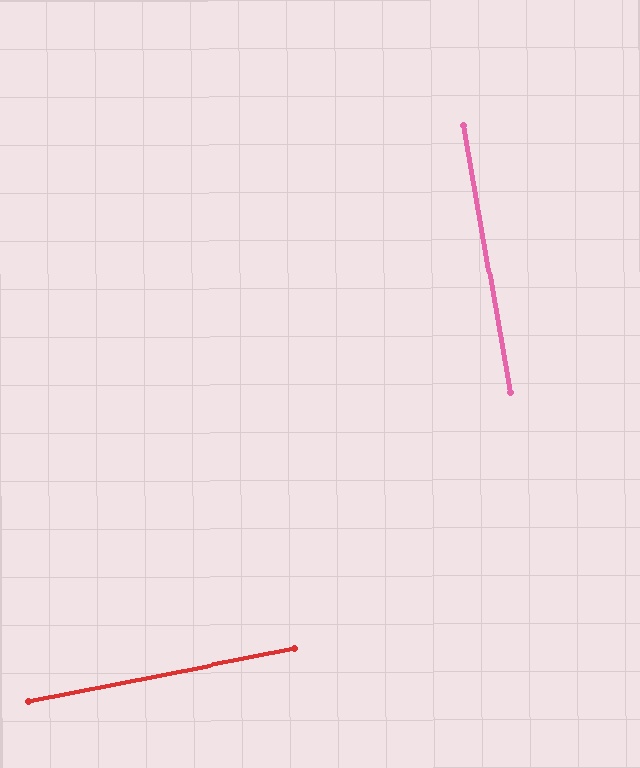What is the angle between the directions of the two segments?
Approximately 89 degrees.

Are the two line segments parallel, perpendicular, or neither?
Perpendicular — they meet at approximately 89°.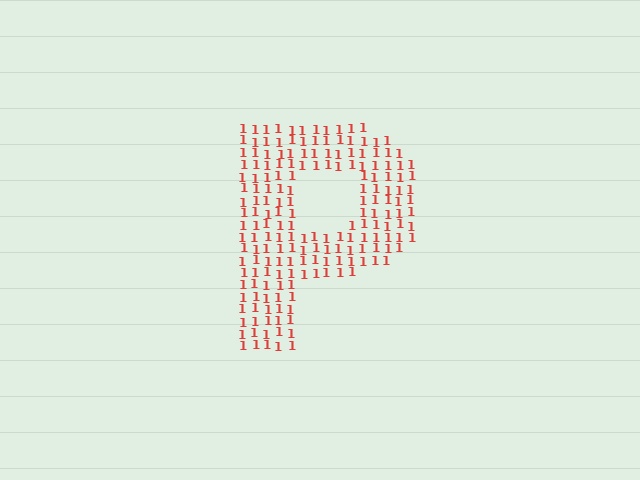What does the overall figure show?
The overall figure shows the letter P.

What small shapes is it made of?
It is made of small digit 1's.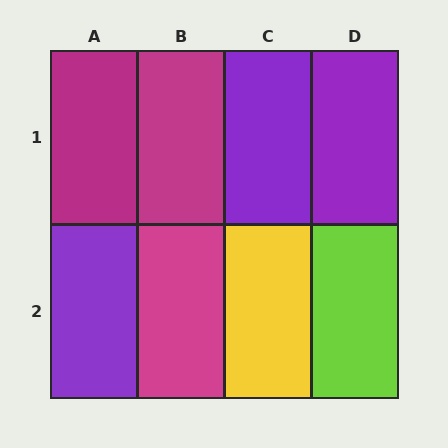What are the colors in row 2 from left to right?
Purple, magenta, yellow, lime.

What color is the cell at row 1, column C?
Purple.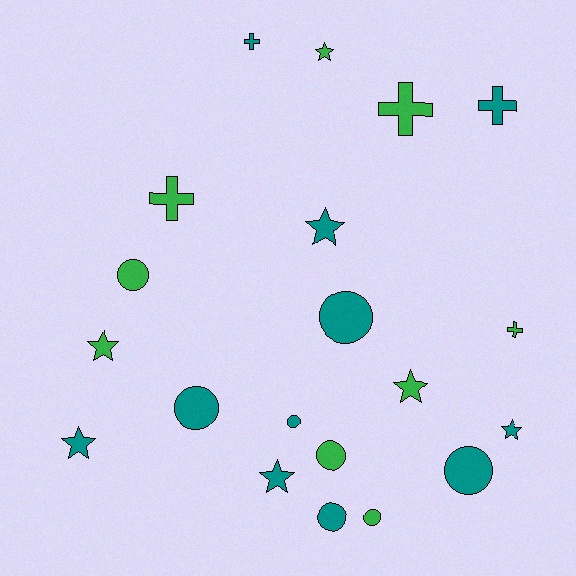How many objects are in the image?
There are 20 objects.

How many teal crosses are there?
There are 2 teal crosses.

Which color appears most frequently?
Teal, with 11 objects.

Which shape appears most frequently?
Circle, with 8 objects.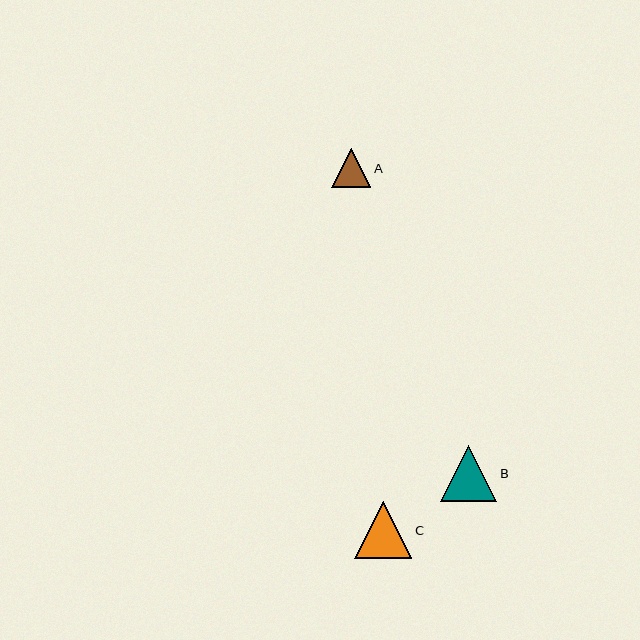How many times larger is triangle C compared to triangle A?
Triangle C is approximately 1.5 times the size of triangle A.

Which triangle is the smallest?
Triangle A is the smallest with a size of approximately 39 pixels.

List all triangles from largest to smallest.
From largest to smallest: C, B, A.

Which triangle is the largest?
Triangle C is the largest with a size of approximately 57 pixels.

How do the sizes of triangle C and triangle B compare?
Triangle C and triangle B are approximately the same size.